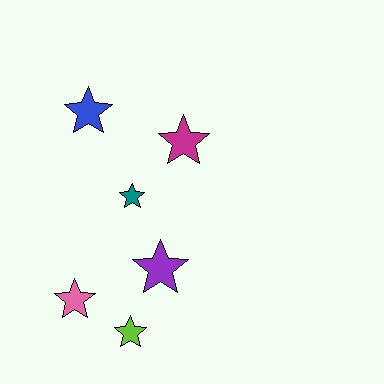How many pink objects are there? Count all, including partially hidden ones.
There is 1 pink object.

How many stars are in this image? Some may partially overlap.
There are 6 stars.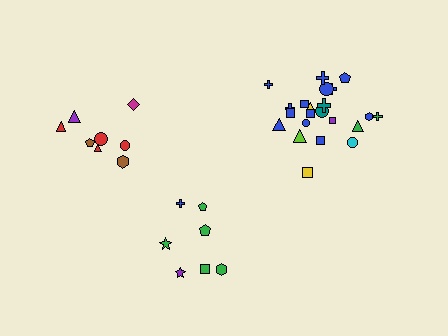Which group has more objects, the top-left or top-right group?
The top-right group.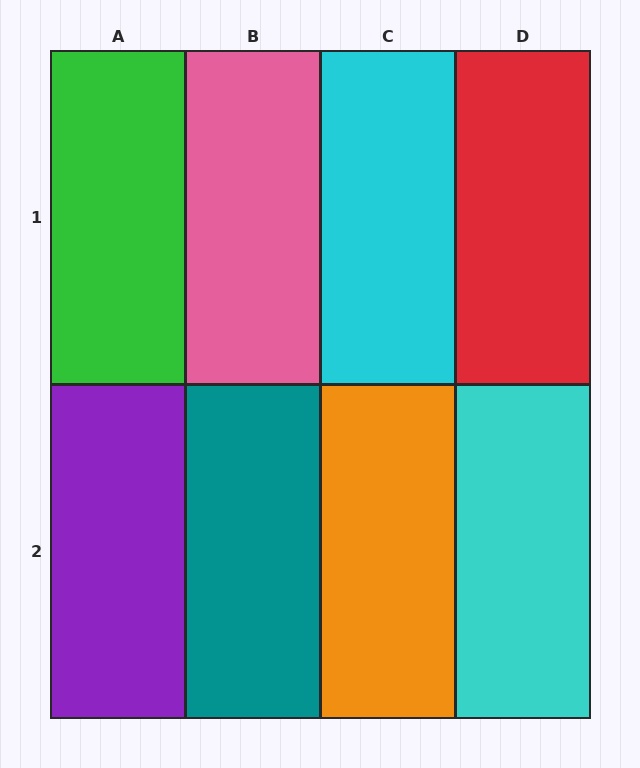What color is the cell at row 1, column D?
Red.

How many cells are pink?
1 cell is pink.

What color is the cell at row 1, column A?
Green.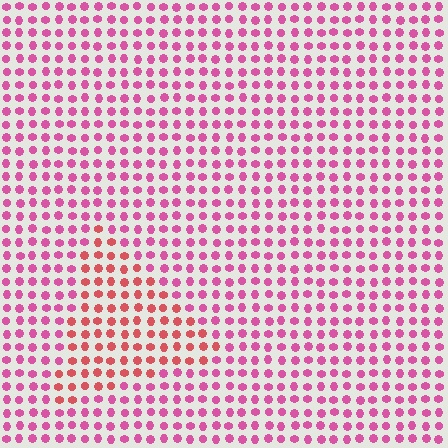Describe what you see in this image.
The image is filled with small pink elements in a uniform arrangement. A triangle-shaped region is visible where the elements are tinted to a slightly different hue, forming a subtle color boundary.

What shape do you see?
I see a triangle.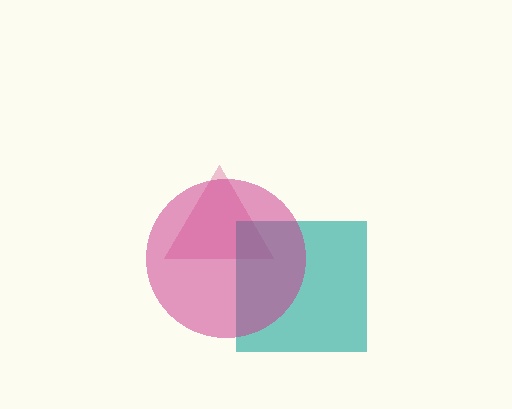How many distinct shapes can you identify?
There are 3 distinct shapes: a pink triangle, a teal square, a magenta circle.